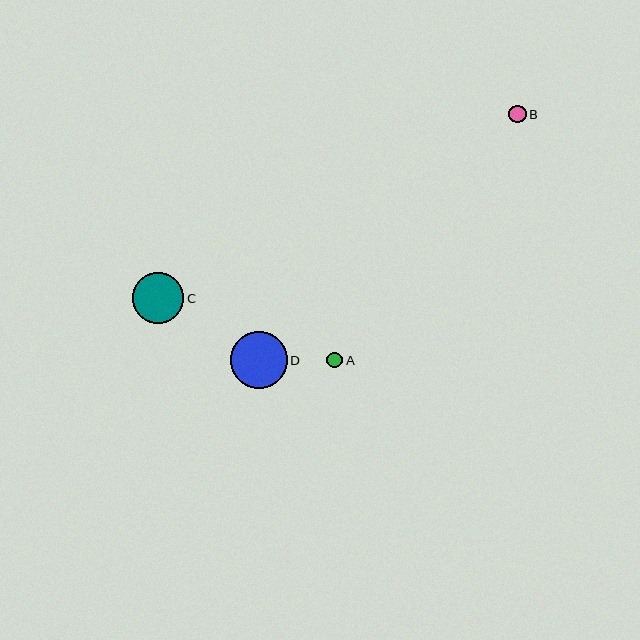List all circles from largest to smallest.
From largest to smallest: D, C, B, A.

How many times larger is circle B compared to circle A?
Circle B is approximately 1.1 times the size of circle A.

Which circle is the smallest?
Circle A is the smallest with a size of approximately 16 pixels.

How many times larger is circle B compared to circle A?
Circle B is approximately 1.1 times the size of circle A.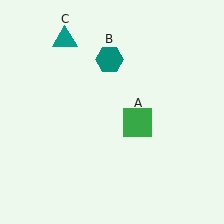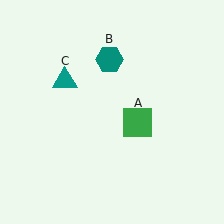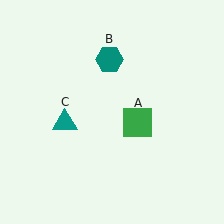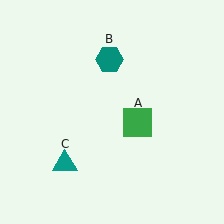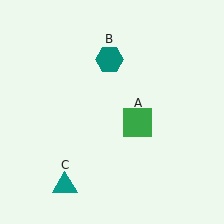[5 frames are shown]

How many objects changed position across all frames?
1 object changed position: teal triangle (object C).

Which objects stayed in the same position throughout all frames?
Green square (object A) and teal hexagon (object B) remained stationary.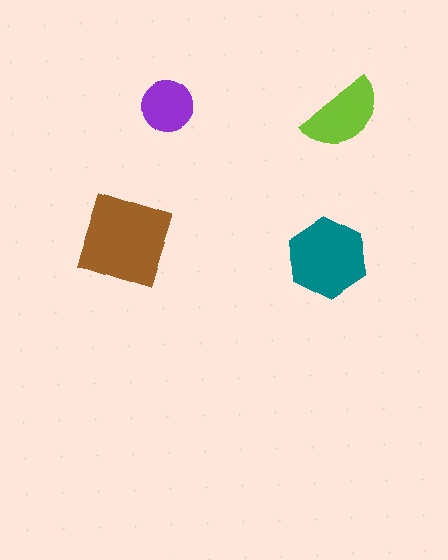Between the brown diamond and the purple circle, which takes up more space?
The brown diamond.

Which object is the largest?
The brown diamond.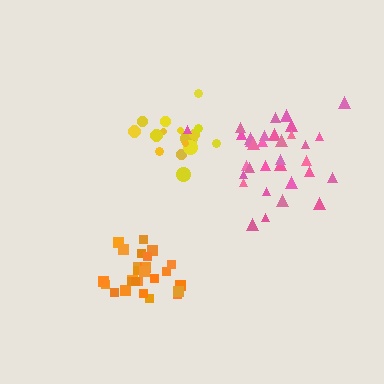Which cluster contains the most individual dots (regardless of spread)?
Pink (33).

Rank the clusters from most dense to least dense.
orange, yellow, pink.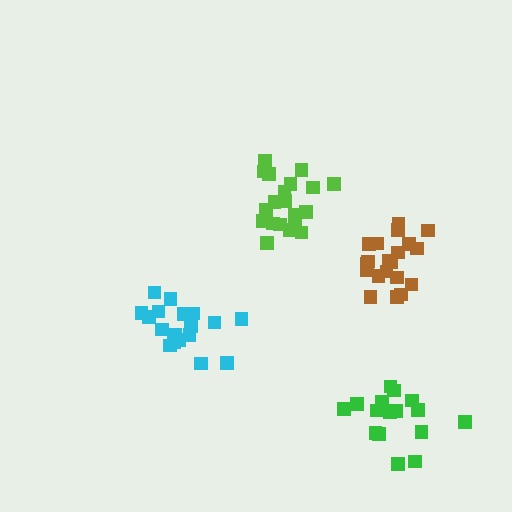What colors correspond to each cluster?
The clusters are colored: lime, brown, green, cyan.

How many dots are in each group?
Group 1: 20 dots, Group 2: 20 dots, Group 3: 16 dots, Group 4: 19 dots (75 total).